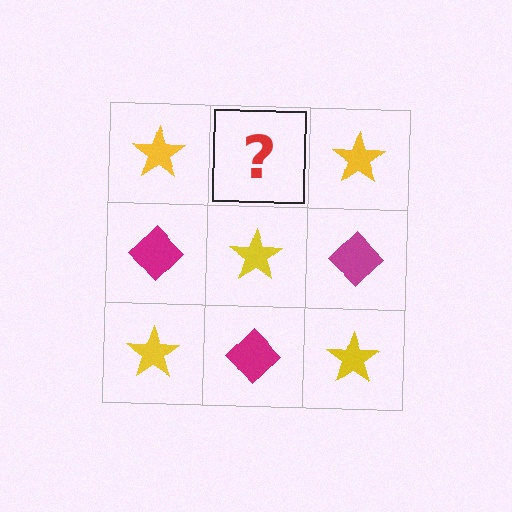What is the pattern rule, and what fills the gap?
The rule is that it alternates yellow star and magenta diamond in a checkerboard pattern. The gap should be filled with a magenta diamond.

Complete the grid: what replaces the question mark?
The question mark should be replaced with a magenta diamond.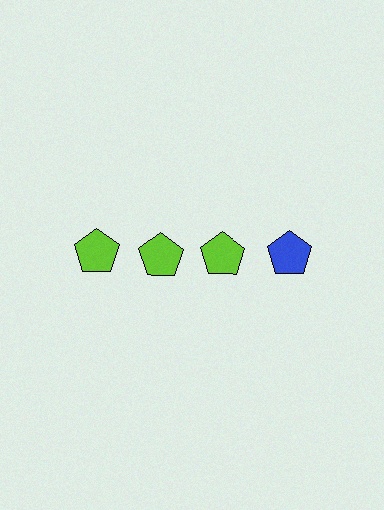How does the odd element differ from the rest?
It has a different color: blue instead of lime.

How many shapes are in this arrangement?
There are 4 shapes arranged in a grid pattern.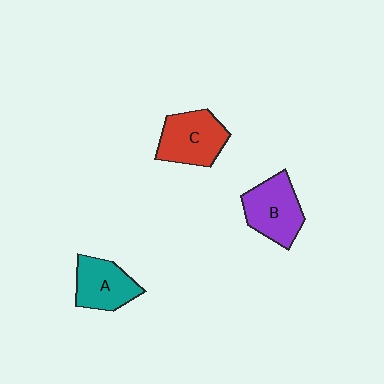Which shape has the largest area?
Shape C (red).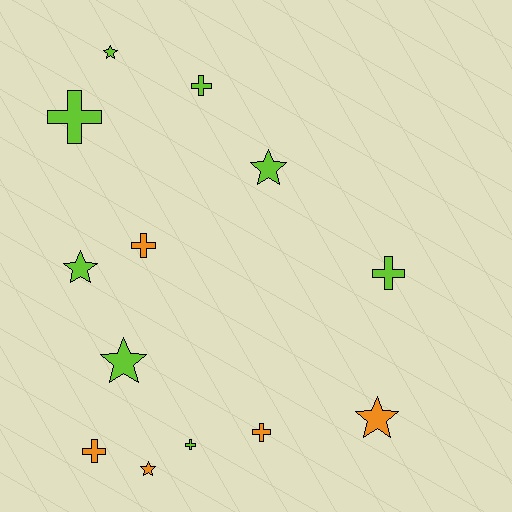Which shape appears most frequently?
Cross, with 7 objects.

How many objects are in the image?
There are 13 objects.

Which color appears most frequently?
Lime, with 8 objects.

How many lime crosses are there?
There are 4 lime crosses.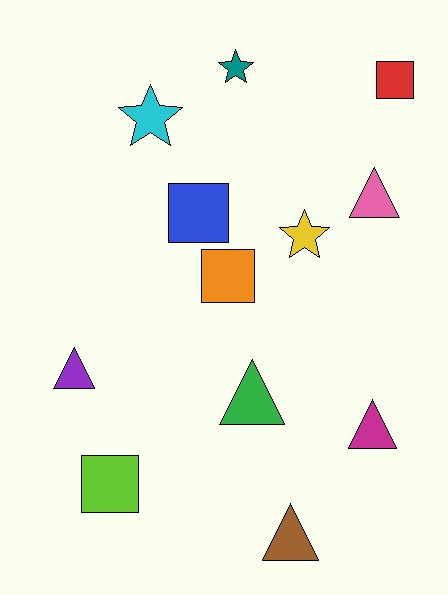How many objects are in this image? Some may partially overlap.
There are 12 objects.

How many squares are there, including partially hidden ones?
There are 4 squares.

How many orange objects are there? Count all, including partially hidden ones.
There is 1 orange object.